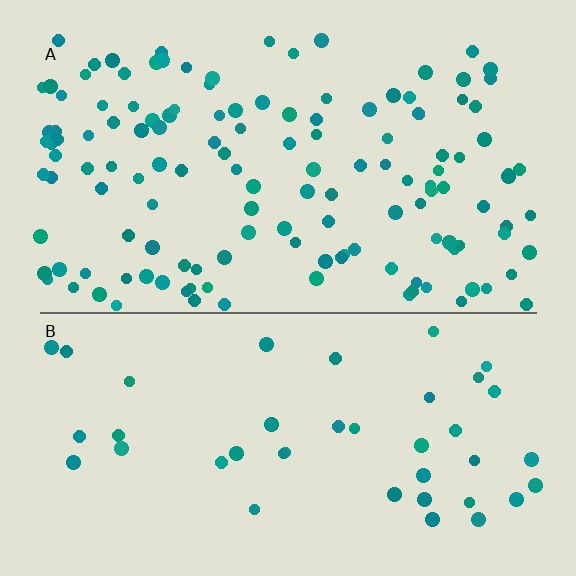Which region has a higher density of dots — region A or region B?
A (the top).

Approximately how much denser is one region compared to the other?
Approximately 3.3× — region A over region B.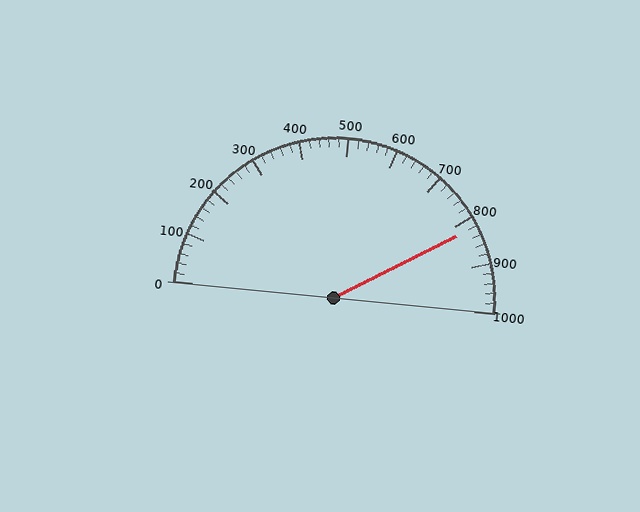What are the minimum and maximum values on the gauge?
The gauge ranges from 0 to 1000.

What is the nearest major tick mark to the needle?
The nearest major tick mark is 800.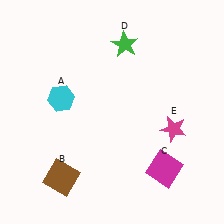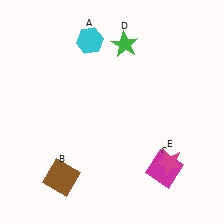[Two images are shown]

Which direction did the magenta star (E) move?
The magenta star (E) moved down.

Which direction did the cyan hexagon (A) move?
The cyan hexagon (A) moved up.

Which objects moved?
The objects that moved are: the cyan hexagon (A), the magenta star (E).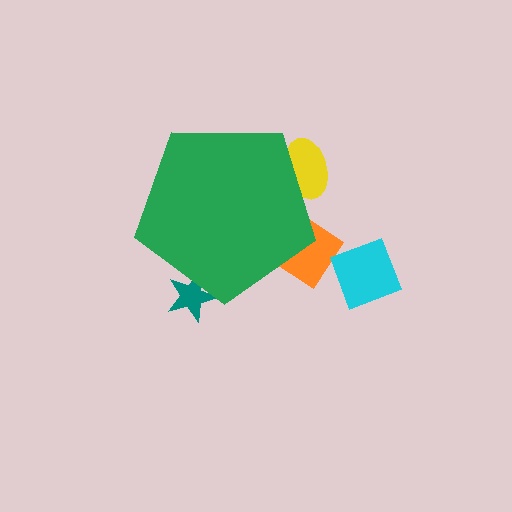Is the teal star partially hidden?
Yes, the teal star is partially hidden behind the green pentagon.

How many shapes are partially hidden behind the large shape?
3 shapes are partially hidden.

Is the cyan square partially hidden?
No, the cyan square is fully visible.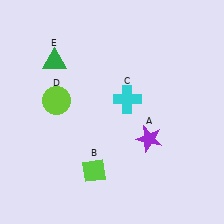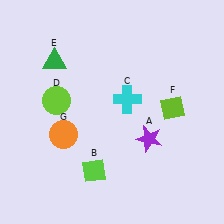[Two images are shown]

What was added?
A lime diamond (F), an orange circle (G) were added in Image 2.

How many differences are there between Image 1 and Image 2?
There are 2 differences between the two images.